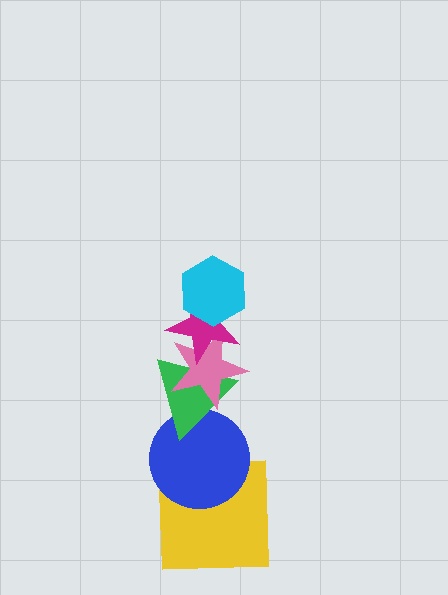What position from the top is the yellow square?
The yellow square is 6th from the top.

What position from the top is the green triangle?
The green triangle is 4th from the top.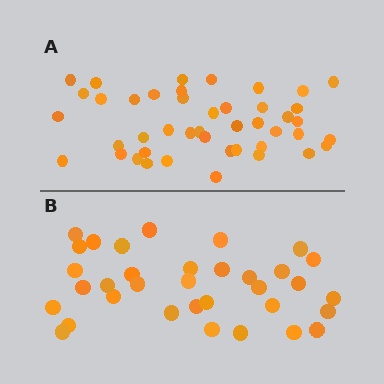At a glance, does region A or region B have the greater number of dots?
Region A (the top region) has more dots.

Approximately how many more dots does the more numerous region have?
Region A has roughly 10 or so more dots than region B.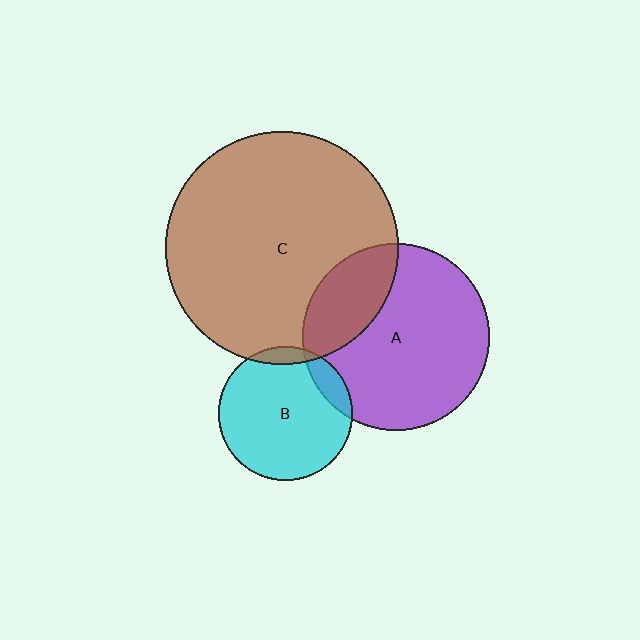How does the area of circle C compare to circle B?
Approximately 3.0 times.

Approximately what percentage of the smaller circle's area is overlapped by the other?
Approximately 25%.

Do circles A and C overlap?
Yes.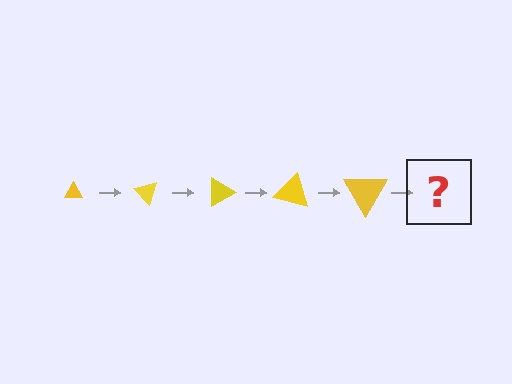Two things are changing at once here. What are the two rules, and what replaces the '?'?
The two rules are that the triangle grows larger each step and it rotates 45 degrees each step. The '?' should be a triangle, larger than the previous one and rotated 225 degrees from the start.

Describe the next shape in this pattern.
It should be a triangle, larger than the previous one and rotated 225 degrees from the start.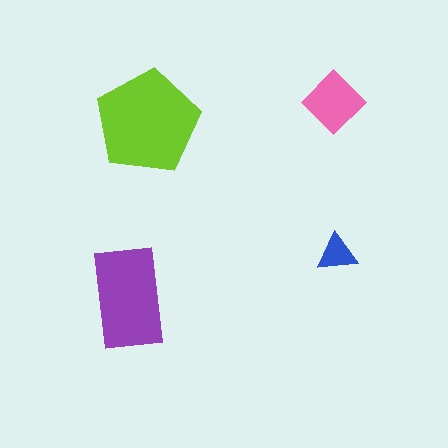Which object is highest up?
The pink diamond is topmost.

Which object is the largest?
The lime pentagon.